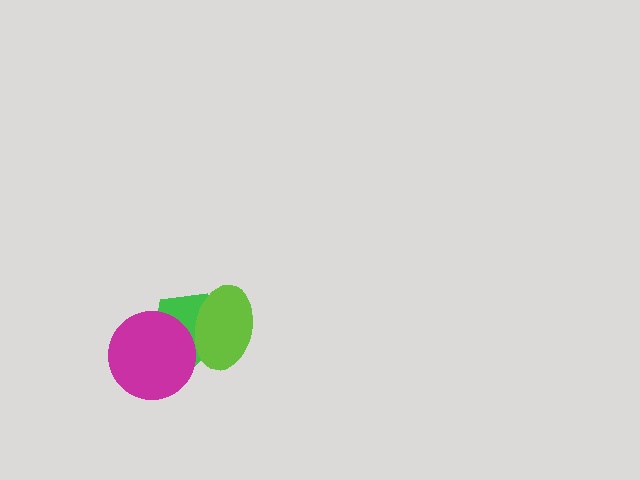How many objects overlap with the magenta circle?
2 objects overlap with the magenta circle.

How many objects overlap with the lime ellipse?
2 objects overlap with the lime ellipse.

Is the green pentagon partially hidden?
Yes, it is partially covered by another shape.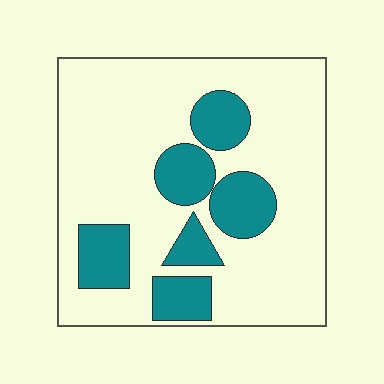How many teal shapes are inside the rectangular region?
6.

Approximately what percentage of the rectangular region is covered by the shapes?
Approximately 25%.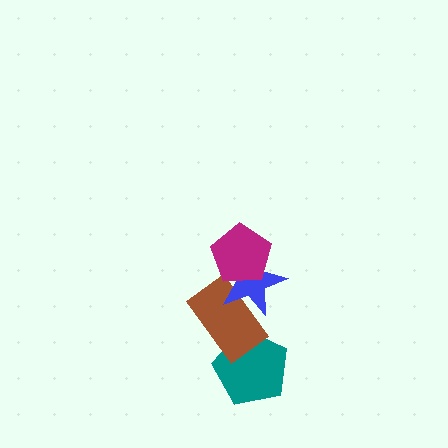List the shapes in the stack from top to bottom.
From top to bottom: the magenta pentagon, the blue star, the brown rectangle, the teal pentagon.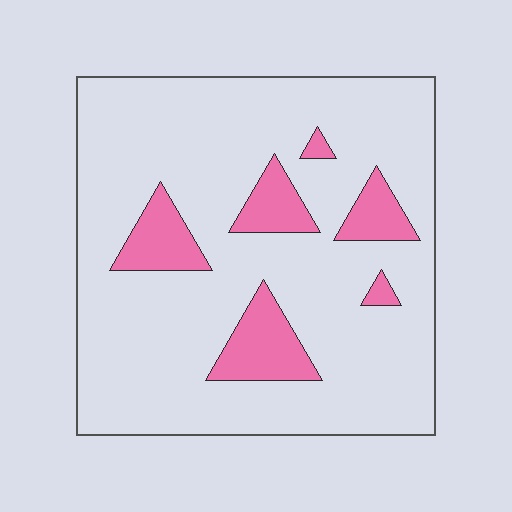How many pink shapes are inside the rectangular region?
6.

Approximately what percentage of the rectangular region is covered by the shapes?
Approximately 15%.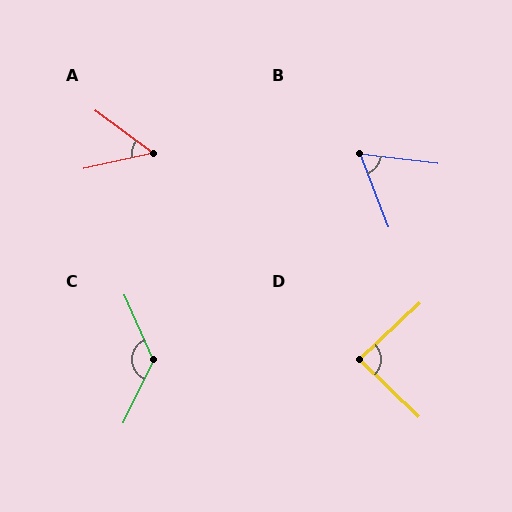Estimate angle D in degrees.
Approximately 87 degrees.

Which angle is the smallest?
A, at approximately 49 degrees.